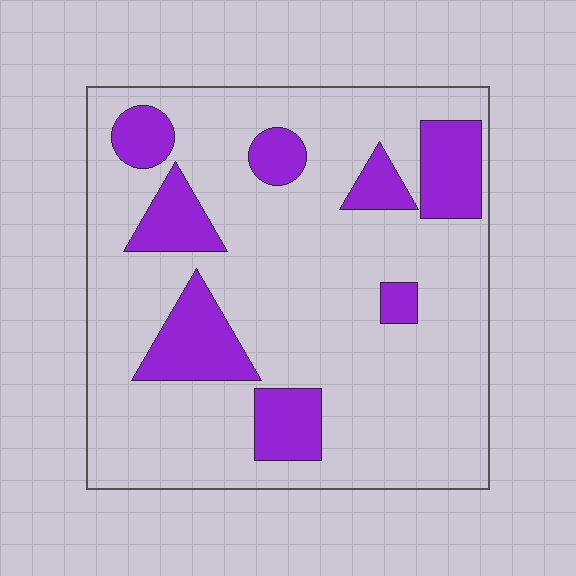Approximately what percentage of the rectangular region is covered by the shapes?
Approximately 20%.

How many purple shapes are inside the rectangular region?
8.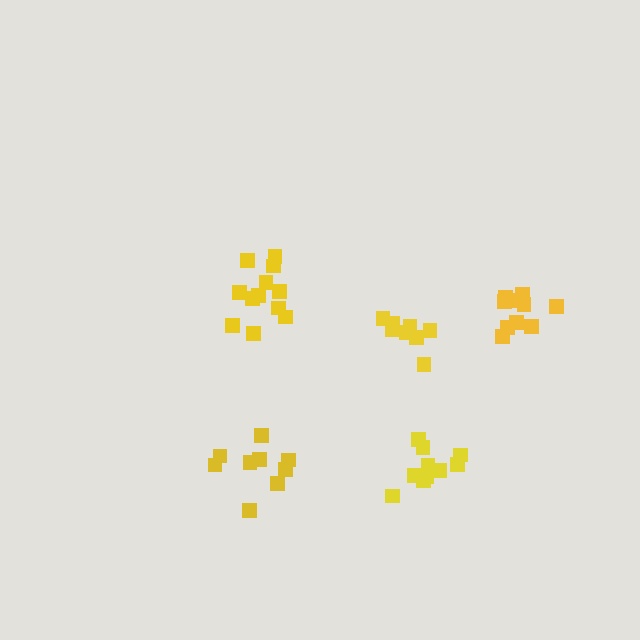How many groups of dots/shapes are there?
There are 5 groups.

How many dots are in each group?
Group 1: 8 dots, Group 2: 12 dots, Group 3: 9 dots, Group 4: 10 dots, Group 5: 10 dots (49 total).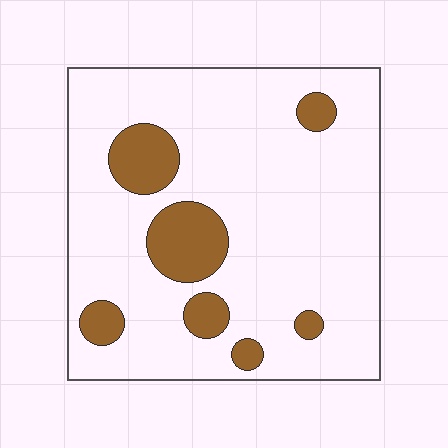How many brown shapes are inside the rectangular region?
7.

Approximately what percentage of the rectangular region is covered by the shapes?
Approximately 15%.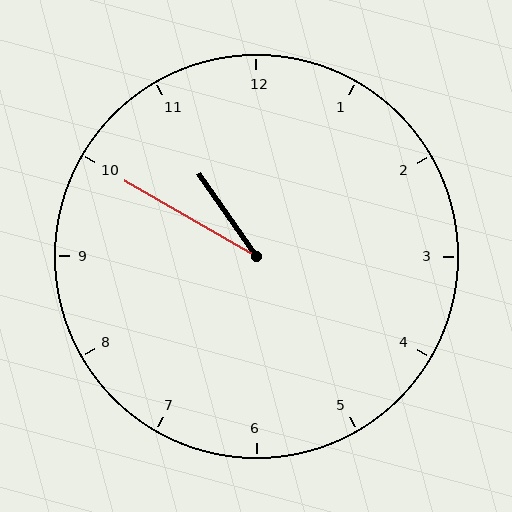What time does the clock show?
10:50.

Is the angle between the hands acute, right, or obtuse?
It is acute.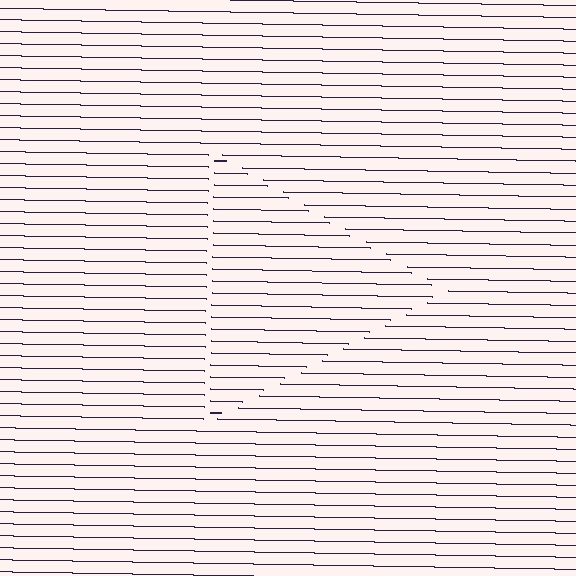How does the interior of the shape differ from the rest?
The interior of the shape contains the same grating, shifted by half a period — the contour is defined by the phase discontinuity where line-ends from the inner and outer gratings abut.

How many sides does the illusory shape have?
3 sides — the line-ends trace a triangle.